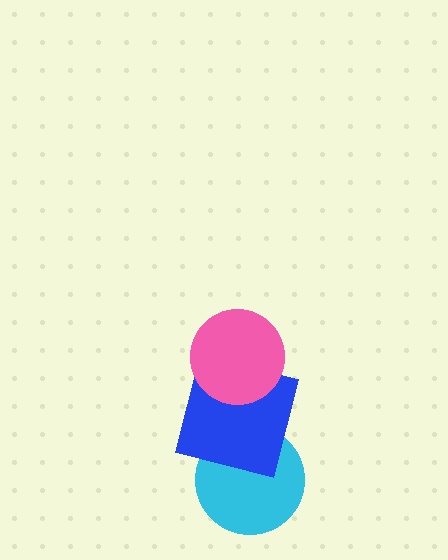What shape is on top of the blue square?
The pink circle is on top of the blue square.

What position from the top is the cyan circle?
The cyan circle is 3rd from the top.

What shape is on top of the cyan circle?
The blue square is on top of the cyan circle.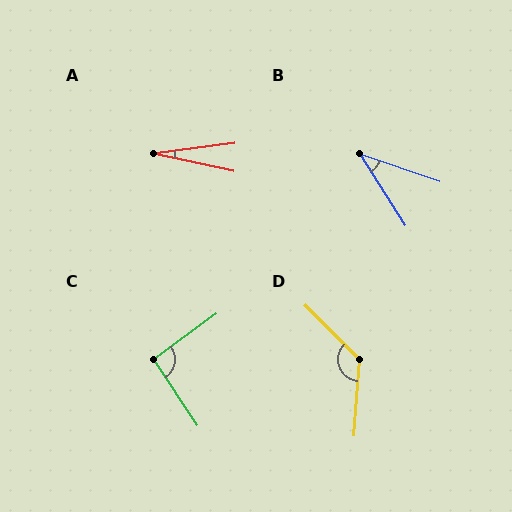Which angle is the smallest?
A, at approximately 20 degrees.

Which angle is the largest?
D, at approximately 131 degrees.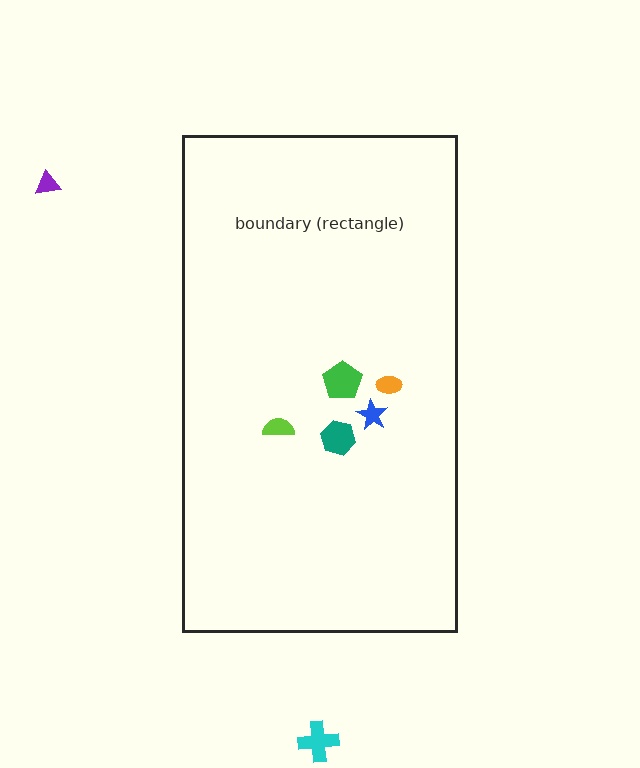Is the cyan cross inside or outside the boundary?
Outside.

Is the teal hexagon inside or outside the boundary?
Inside.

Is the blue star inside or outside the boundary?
Inside.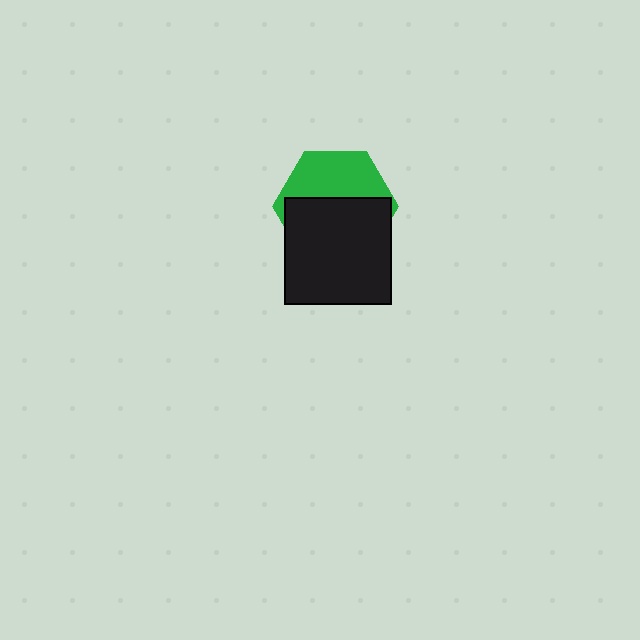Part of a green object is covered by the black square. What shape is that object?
It is a hexagon.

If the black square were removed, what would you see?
You would see the complete green hexagon.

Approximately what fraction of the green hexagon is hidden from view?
Roughly 58% of the green hexagon is hidden behind the black square.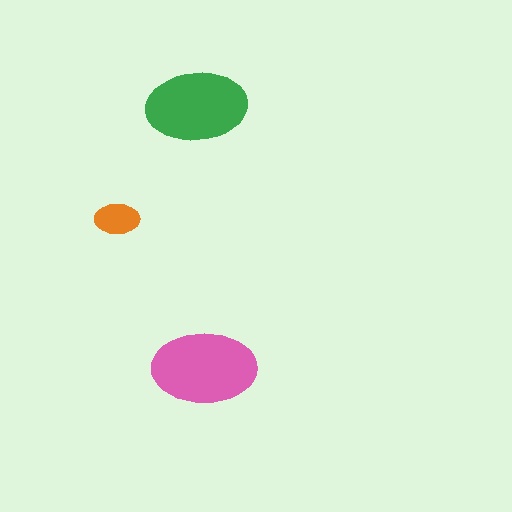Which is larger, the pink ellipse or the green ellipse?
The pink one.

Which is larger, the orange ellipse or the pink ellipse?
The pink one.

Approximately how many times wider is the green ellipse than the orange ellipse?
About 2 times wider.